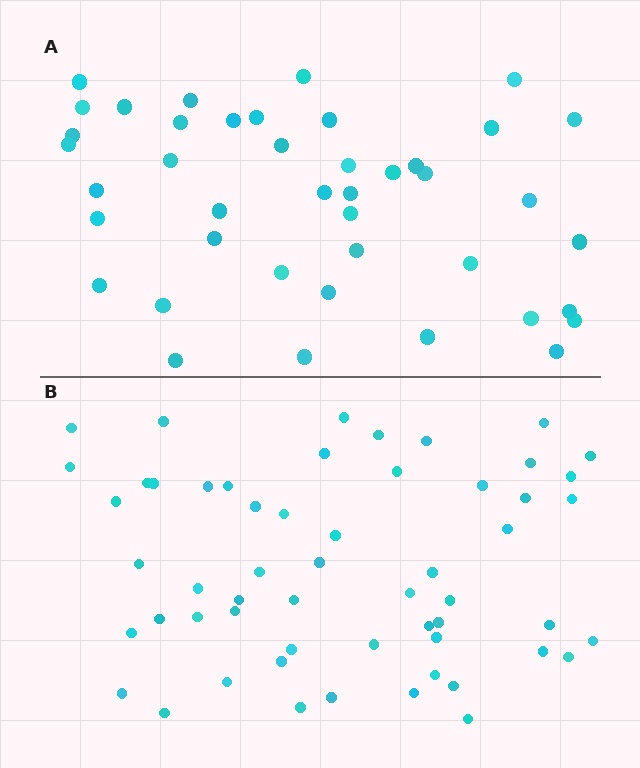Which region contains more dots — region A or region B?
Region B (the bottom region) has more dots.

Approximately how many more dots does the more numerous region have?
Region B has approximately 15 more dots than region A.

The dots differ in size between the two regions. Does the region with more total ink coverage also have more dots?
No. Region A has more total ink coverage because its dots are larger, but region B actually contains more individual dots. Total area can be misleading — the number of items is what matters here.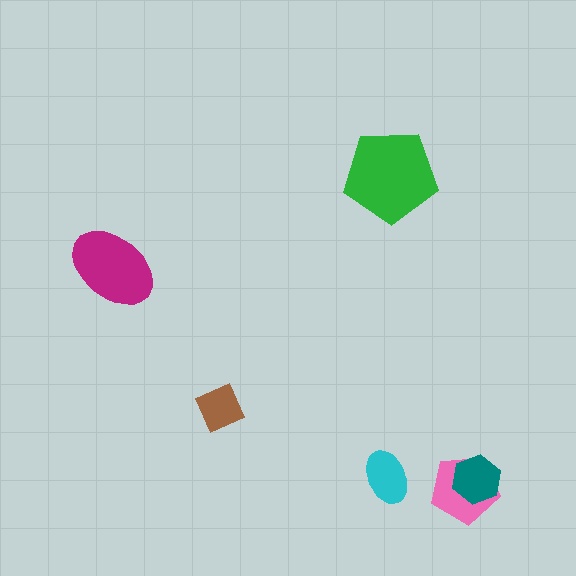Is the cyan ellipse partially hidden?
No, no other shape covers it.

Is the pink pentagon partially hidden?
Yes, it is partially covered by another shape.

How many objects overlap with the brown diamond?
0 objects overlap with the brown diamond.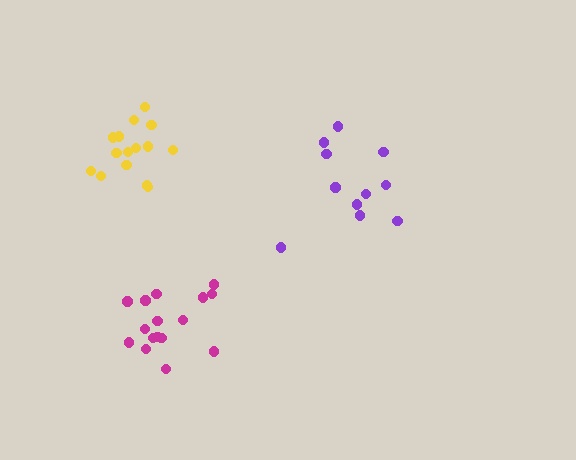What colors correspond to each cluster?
The clusters are colored: purple, yellow, magenta.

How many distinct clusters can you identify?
There are 3 distinct clusters.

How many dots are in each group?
Group 1: 11 dots, Group 2: 15 dots, Group 3: 16 dots (42 total).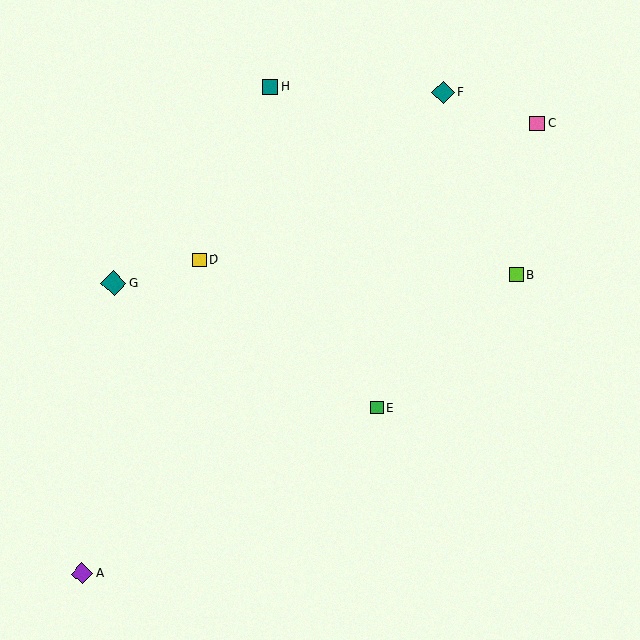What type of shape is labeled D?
Shape D is a yellow square.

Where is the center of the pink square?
The center of the pink square is at (537, 123).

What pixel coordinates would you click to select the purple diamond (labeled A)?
Click at (82, 574) to select the purple diamond A.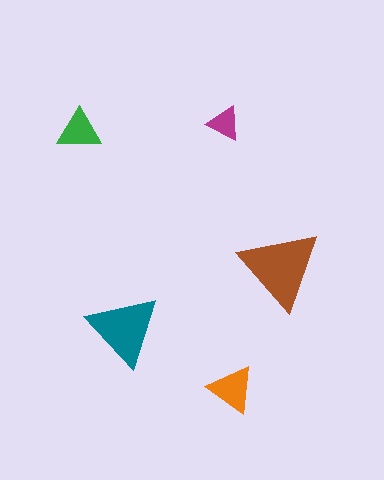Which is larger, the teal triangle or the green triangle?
The teal one.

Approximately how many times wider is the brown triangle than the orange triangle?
About 1.5 times wider.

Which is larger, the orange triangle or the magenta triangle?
The orange one.